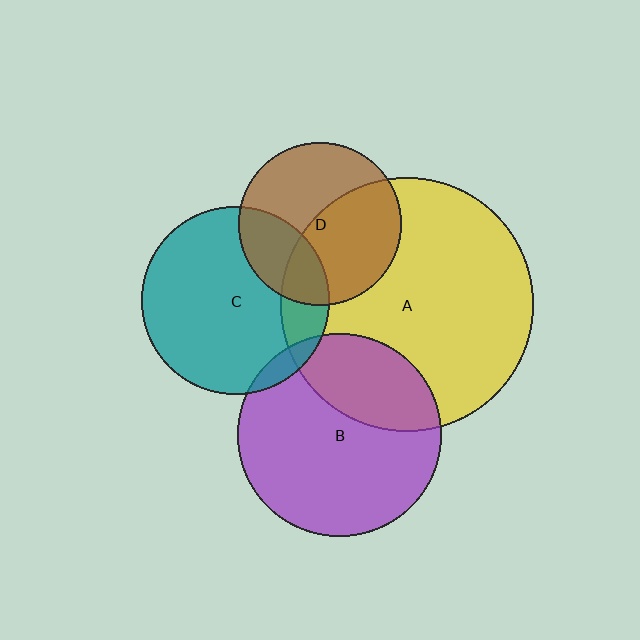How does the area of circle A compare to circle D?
Approximately 2.4 times.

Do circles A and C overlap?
Yes.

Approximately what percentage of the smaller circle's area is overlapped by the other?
Approximately 15%.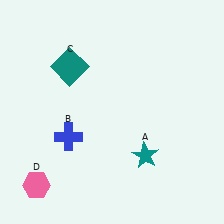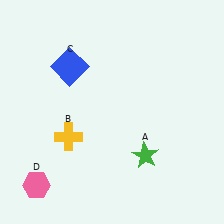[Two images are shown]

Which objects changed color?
A changed from teal to green. B changed from blue to yellow. C changed from teal to blue.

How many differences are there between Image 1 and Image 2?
There are 3 differences between the two images.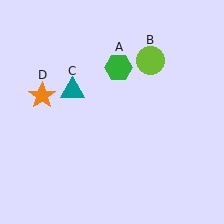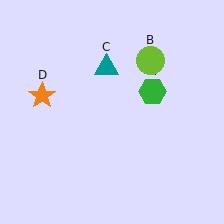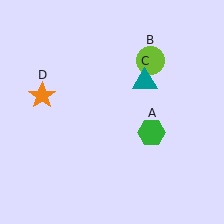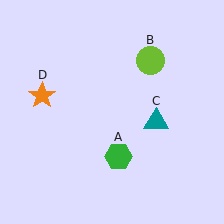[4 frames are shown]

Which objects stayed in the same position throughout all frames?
Lime circle (object B) and orange star (object D) remained stationary.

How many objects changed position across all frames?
2 objects changed position: green hexagon (object A), teal triangle (object C).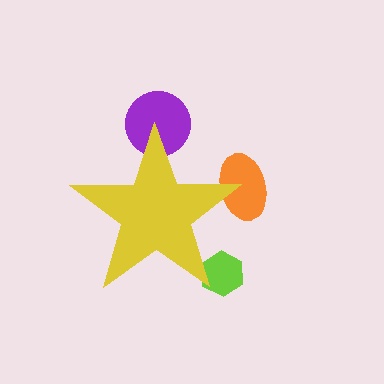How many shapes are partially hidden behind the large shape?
3 shapes are partially hidden.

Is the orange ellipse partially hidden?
Yes, the orange ellipse is partially hidden behind the yellow star.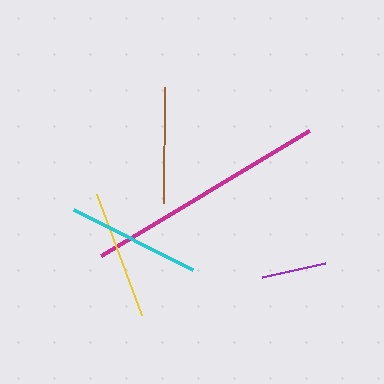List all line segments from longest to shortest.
From longest to shortest: magenta, cyan, yellow, brown, purple.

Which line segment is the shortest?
The purple line is the shortest at approximately 64 pixels.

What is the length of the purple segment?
The purple segment is approximately 64 pixels long.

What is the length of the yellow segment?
The yellow segment is approximately 129 pixels long.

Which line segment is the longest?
The magenta line is the longest at approximately 242 pixels.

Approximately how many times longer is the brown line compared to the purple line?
The brown line is approximately 1.8 times the length of the purple line.